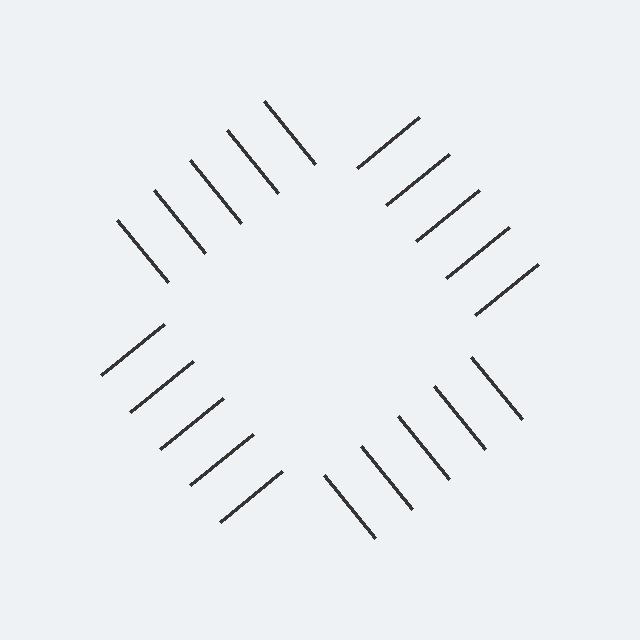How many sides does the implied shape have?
4 sides — the line-ends trace a square.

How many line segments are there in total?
20 — 5 along each of the 4 edges.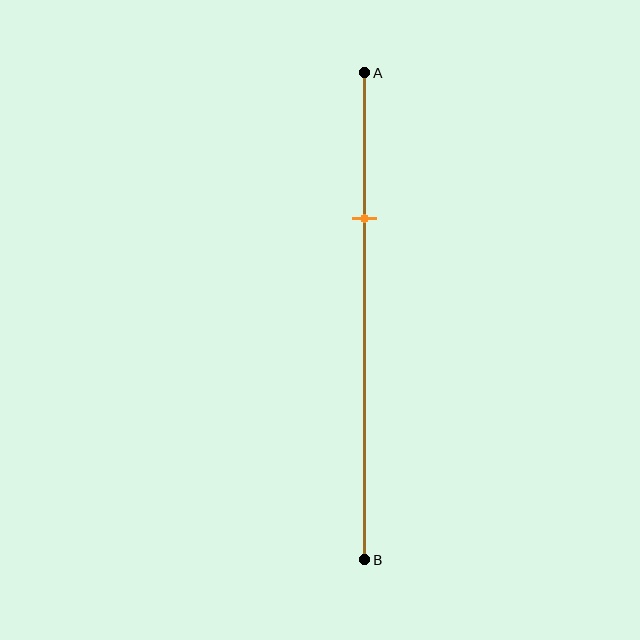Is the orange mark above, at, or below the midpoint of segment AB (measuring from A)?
The orange mark is above the midpoint of segment AB.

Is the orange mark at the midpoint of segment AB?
No, the mark is at about 30% from A, not at the 50% midpoint.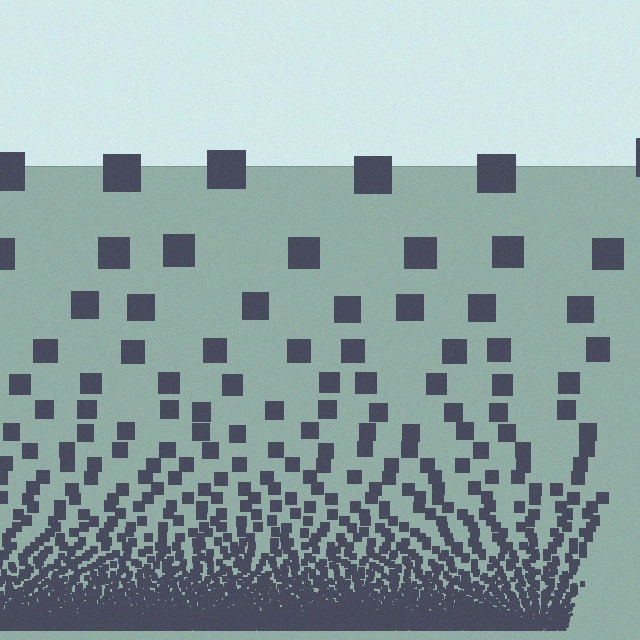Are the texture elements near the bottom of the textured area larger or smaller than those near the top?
Smaller. The gradient is inverted — elements near the bottom are smaller and denser.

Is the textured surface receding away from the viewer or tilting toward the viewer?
The surface appears to tilt toward the viewer. Texture elements get larger and sparser toward the top.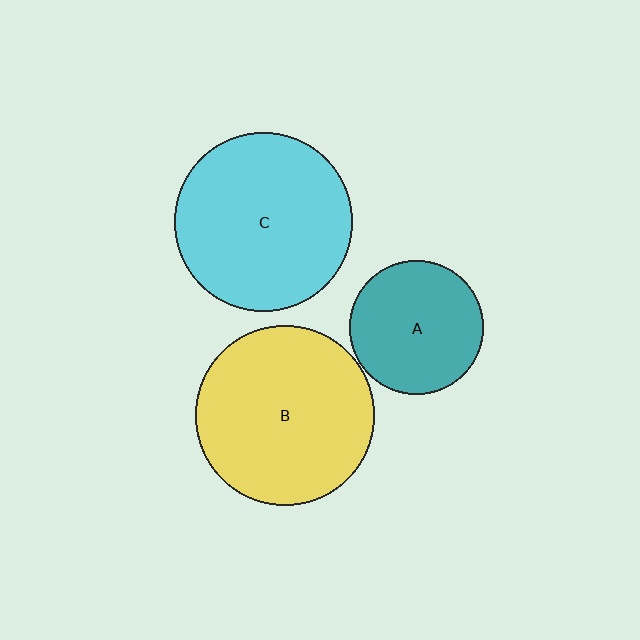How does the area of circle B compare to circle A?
Approximately 1.8 times.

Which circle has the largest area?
Circle B (yellow).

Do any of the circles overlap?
No, none of the circles overlap.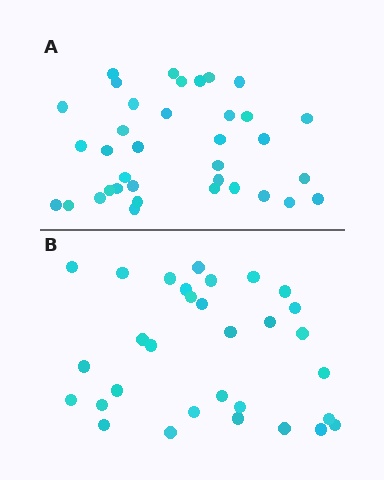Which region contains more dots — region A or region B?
Region A (the top region) has more dots.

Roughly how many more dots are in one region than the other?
Region A has about 5 more dots than region B.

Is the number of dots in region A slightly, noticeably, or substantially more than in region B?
Region A has only slightly more — the two regions are fairly close. The ratio is roughly 1.2 to 1.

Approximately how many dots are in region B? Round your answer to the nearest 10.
About 30 dots. (The exact count is 31, which rounds to 30.)